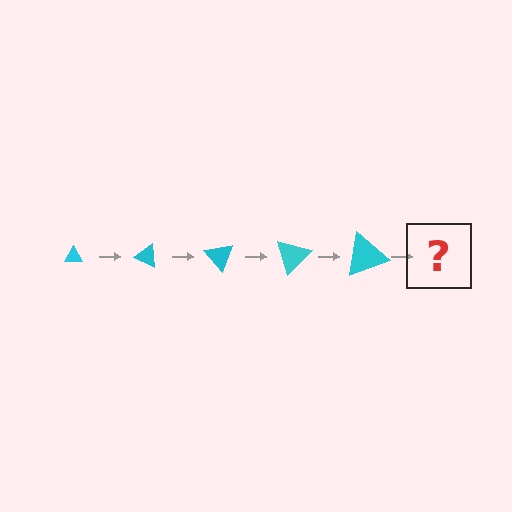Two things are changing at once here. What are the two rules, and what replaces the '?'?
The two rules are that the triangle grows larger each step and it rotates 25 degrees each step. The '?' should be a triangle, larger than the previous one and rotated 125 degrees from the start.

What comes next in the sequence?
The next element should be a triangle, larger than the previous one and rotated 125 degrees from the start.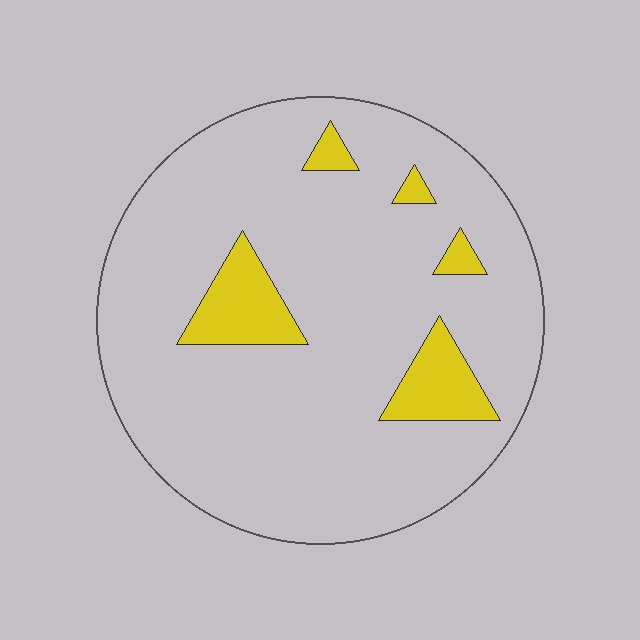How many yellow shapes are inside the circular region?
5.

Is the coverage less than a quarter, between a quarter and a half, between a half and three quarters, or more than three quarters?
Less than a quarter.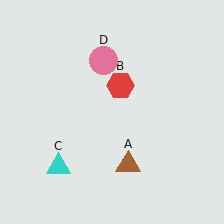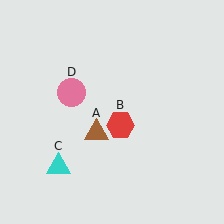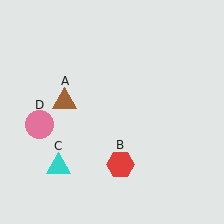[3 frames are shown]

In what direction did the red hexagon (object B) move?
The red hexagon (object B) moved down.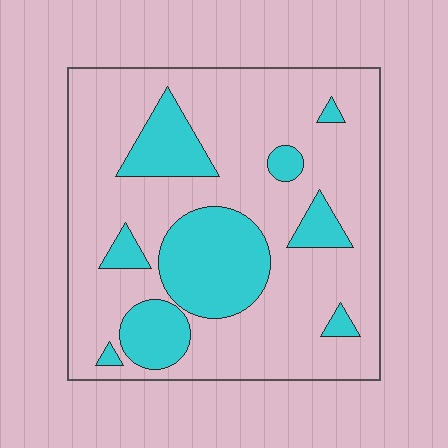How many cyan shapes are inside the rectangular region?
9.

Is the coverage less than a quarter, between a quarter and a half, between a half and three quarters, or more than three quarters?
Between a quarter and a half.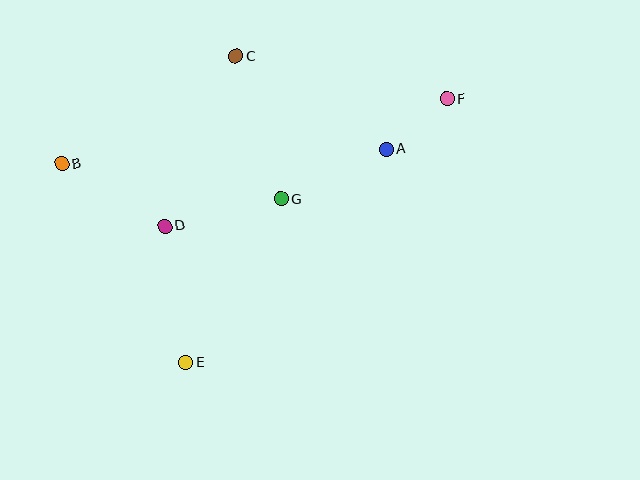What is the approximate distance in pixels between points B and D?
The distance between B and D is approximately 120 pixels.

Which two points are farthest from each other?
Points B and F are farthest from each other.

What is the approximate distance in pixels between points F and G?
The distance between F and G is approximately 194 pixels.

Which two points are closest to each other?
Points A and F are closest to each other.